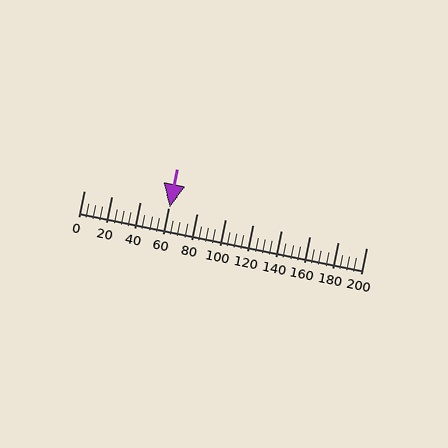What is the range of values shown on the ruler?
The ruler shows values from 0 to 200.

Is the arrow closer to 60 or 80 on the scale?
The arrow is closer to 60.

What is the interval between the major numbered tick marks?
The major tick marks are spaced 20 units apart.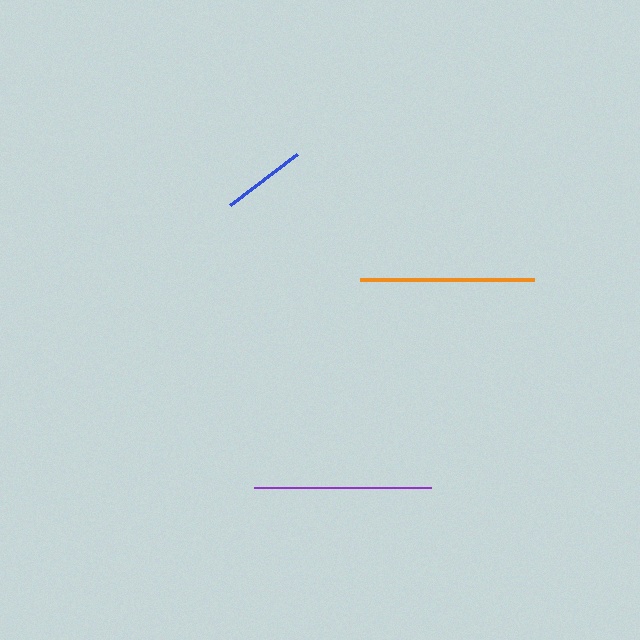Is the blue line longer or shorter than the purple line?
The purple line is longer than the blue line.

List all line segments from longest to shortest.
From longest to shortest: purple, orange, blue.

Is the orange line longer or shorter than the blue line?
The orange line is longer than the blue line.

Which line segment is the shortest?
The blue line is the shortest at approximately 84 pixels.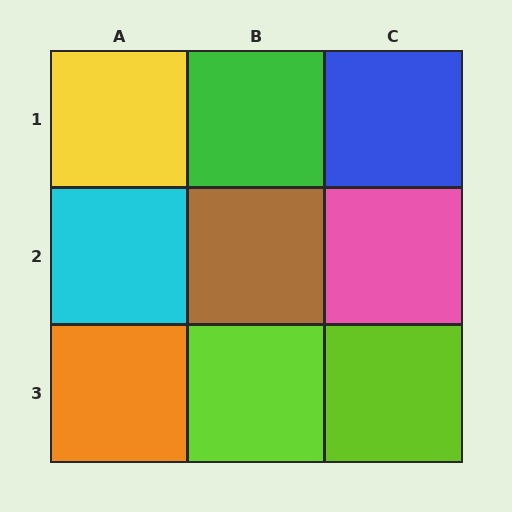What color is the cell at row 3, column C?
Lime.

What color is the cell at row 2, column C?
Pink.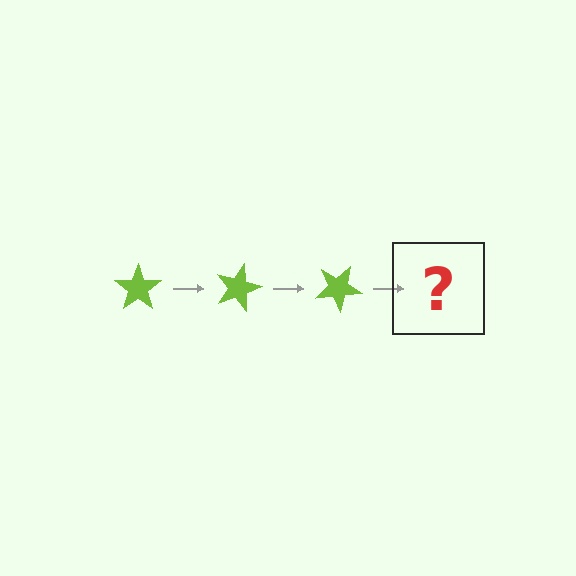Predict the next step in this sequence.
The next step is a lime star rotated 45 degrees.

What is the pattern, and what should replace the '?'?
The pattern is that the star rotates 15 degrees each step. The '?' should be a lime star rotated 45 degrees.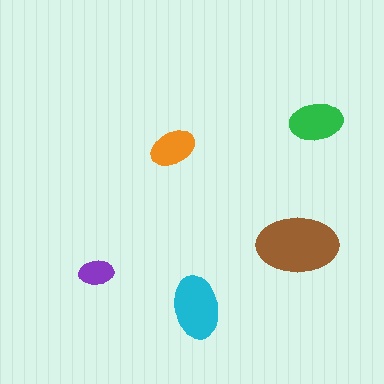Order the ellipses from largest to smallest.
the brown one, the cyan one, the green one, the orange one, the purple one.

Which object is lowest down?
The cyan ellipse is bottommost.